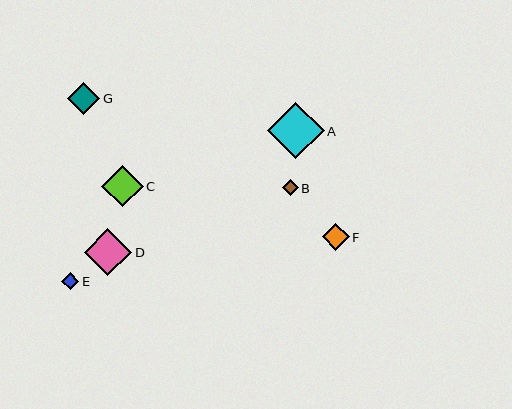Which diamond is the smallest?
Diamond B is the smallest with a size of approximately 16 pixels.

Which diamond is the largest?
Diamond A is the largest with a size of approximately 56 pixels.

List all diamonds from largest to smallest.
From largest to smallest: A, D, C, G, F, E, B.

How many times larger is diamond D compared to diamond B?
Diamond D is approximately 3.1 times the size of diamond B.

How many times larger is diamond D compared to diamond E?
Diamond D is approximately 2.8 times the size of diamond E.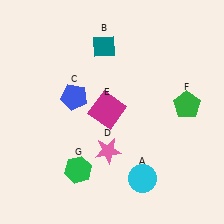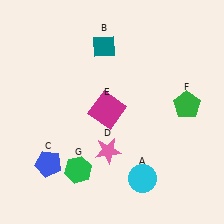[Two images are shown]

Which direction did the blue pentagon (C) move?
The blue pentagon (C) moved down.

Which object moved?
The blue pentagon (C) moved down.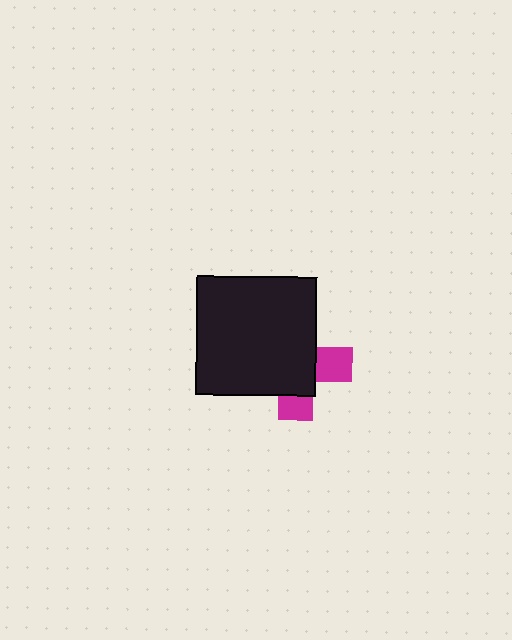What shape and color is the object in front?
The object in front is a black square.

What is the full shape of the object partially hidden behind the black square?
The partially hidden object is a magenta cross.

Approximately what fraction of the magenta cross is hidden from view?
Roughly 69% of the magenta cross is hidden behind the black square.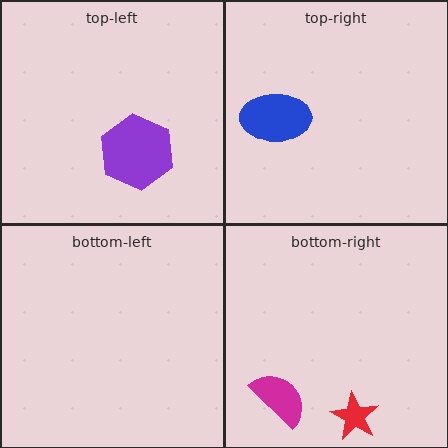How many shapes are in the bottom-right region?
2.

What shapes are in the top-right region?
The blue ellipse.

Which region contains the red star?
The bottom-right region.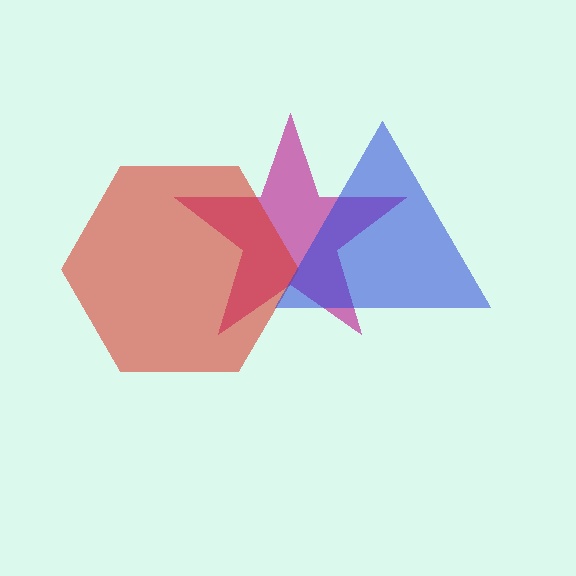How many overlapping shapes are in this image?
There are 3 overlapping shapes in the image.